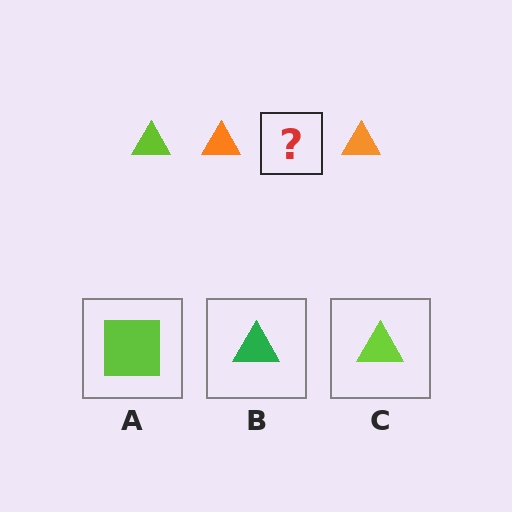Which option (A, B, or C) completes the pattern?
C.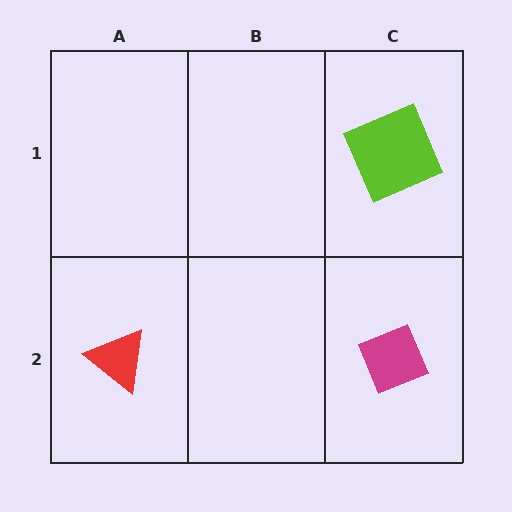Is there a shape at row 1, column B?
No, that cell is empty.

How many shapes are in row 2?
2 shapes.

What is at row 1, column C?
A lime square.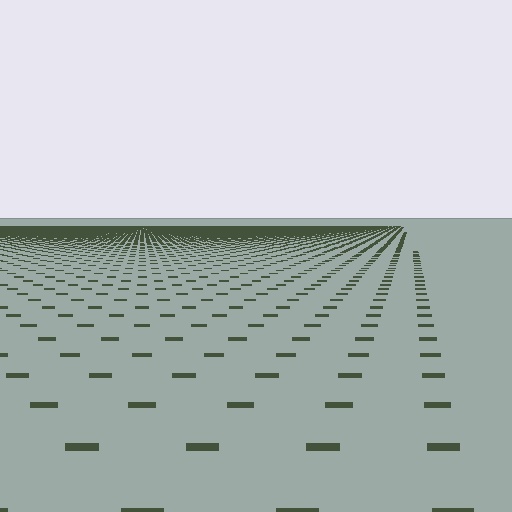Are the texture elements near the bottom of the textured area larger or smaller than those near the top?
Larger. Near the bottom, elements are closer to the viewer and appear at a bigger on-screen size.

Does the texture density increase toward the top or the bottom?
Density increases toward the top.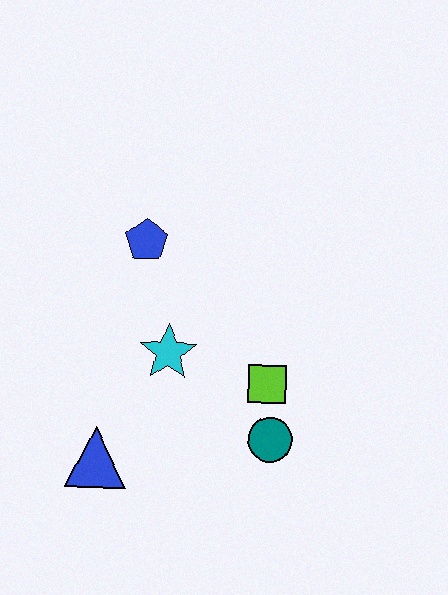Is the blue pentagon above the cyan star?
Yes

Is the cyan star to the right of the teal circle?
No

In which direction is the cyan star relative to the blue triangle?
The cyan star is above the blue triangle.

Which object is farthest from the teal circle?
The blue pentagon is farthest from the teal circle.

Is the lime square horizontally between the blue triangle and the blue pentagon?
No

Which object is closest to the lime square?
The teal circle is closest to the lime square.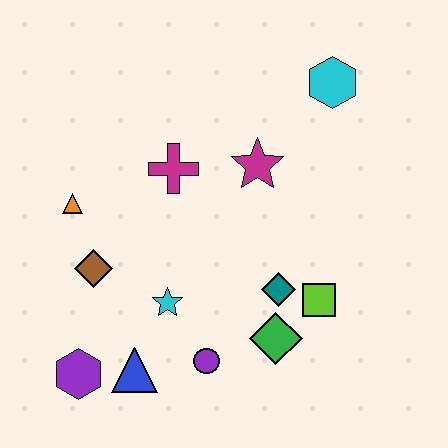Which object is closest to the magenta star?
The magenta cross is closest to the magenta star.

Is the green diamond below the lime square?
Yes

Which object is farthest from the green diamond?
The cyan hexagon is farthest from the green diamond.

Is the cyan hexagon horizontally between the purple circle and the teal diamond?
No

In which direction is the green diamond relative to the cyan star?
The green diamond is to the right of the cyan star.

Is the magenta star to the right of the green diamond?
No